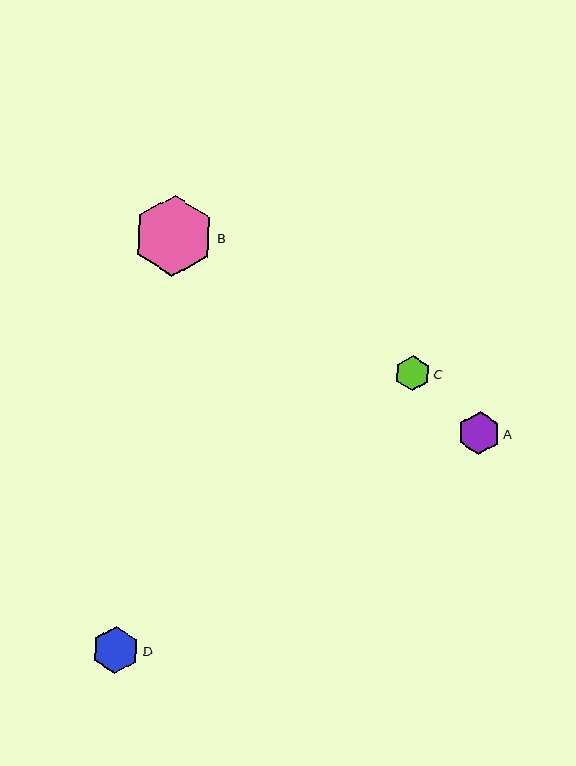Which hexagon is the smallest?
Hexagon C is the smallest with a size of approximately 36 pixels.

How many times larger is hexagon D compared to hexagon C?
Hexagon D is approximately 1.3 times the size of hexagon C.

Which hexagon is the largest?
Hexagon B is the largest with a size of approximately 81 pixels.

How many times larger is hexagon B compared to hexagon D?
Hexagon B is approximately 1.7 times the size of hexagon D.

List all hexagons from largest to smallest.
From largest to smallest: B, D, A, C.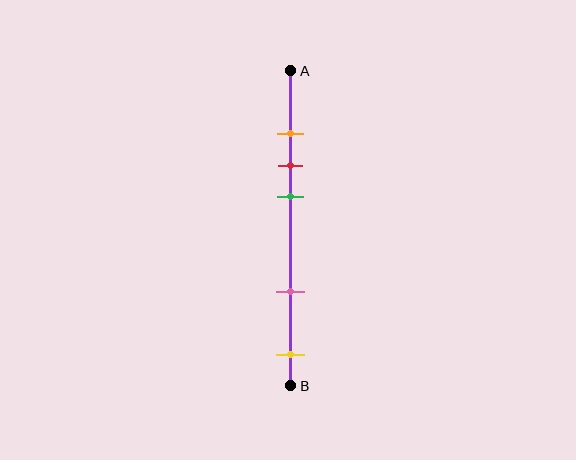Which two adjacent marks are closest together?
The orange and red marks are the closest adjacent pair.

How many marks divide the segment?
There are 5 marks dividing the segment.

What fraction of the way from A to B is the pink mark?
The pink mark is approximately 70% (0.7) of the way from A to B.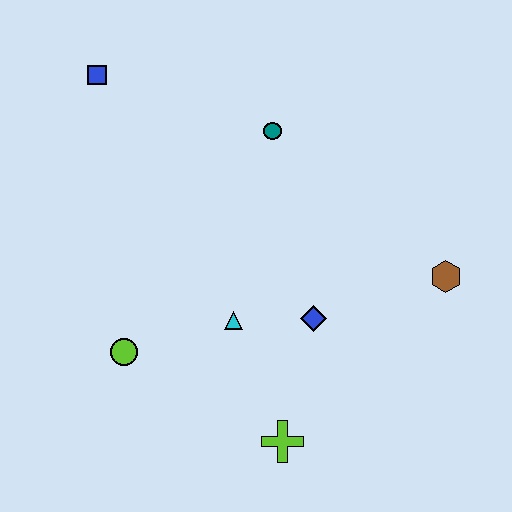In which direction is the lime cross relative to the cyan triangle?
The lime cross is below the cyan triangle.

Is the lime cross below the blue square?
Yes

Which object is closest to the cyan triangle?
The blue diamond is closest to the cyan triangle.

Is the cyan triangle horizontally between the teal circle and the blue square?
Yes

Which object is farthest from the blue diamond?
The blue square is farthest from the blue diamond.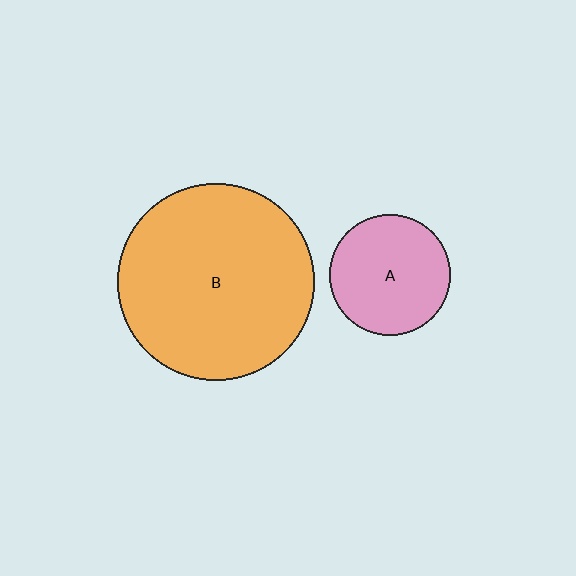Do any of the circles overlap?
No, none of the circles overlap.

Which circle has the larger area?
Circle B (orange).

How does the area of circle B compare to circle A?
Approximately 2.6 times.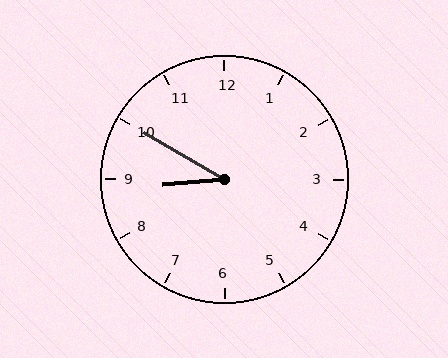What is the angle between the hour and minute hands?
Approximately 35 degrees.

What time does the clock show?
8:50.